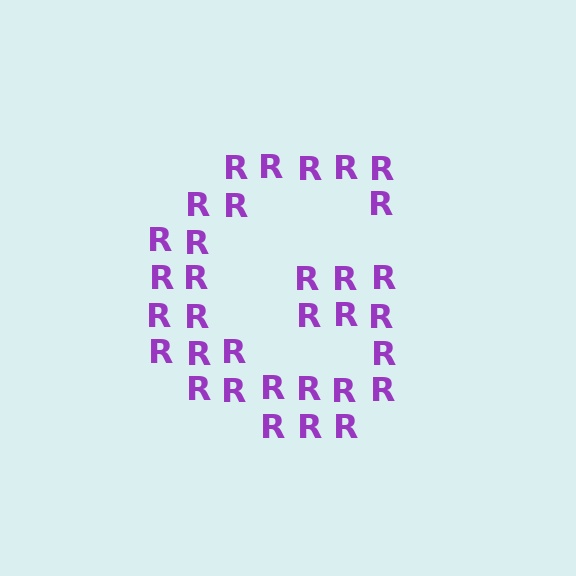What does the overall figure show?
The overall figure shows the letter G.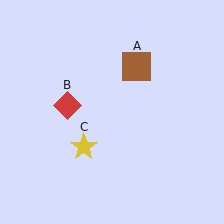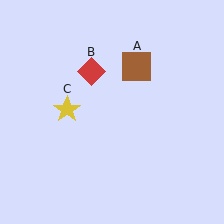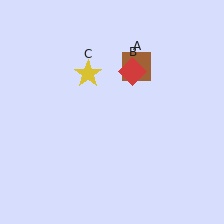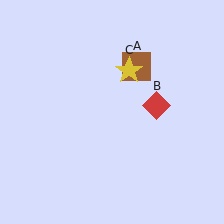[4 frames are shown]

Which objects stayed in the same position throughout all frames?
Brown square (object A) remained stationary.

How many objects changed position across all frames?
2 objects changed position: red diamond (object B), yellow star (object C).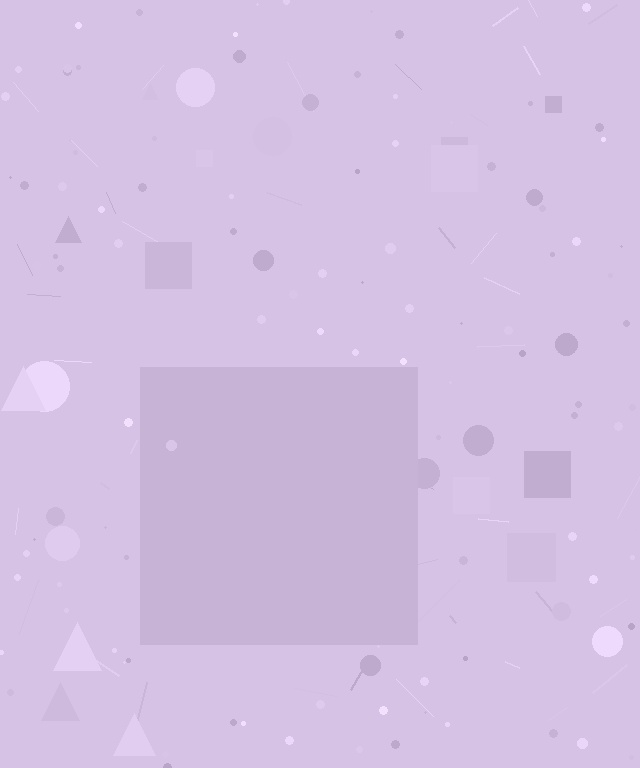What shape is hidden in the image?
A square is hidden in the image.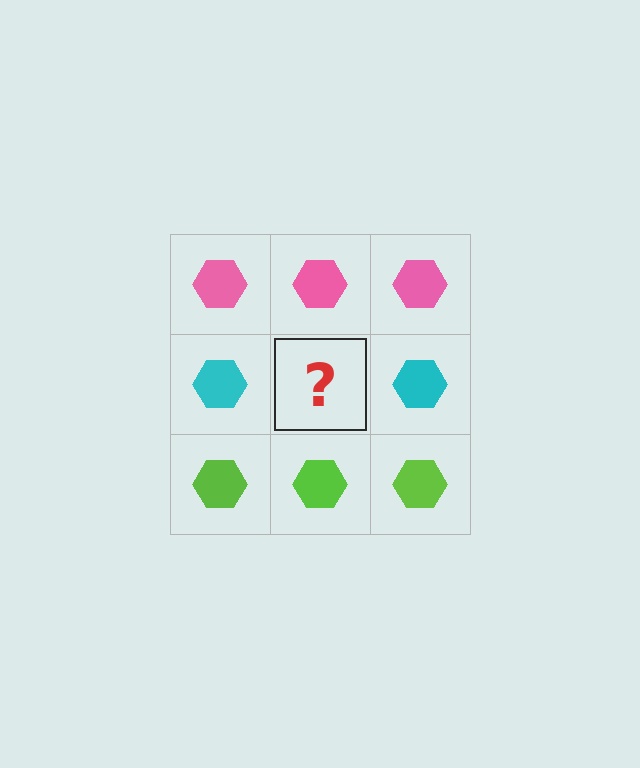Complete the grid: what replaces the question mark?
The question mark should be replaced with a cyan hexagon.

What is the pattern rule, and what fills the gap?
The rule is that each row has a consistent color. The gap should be filled with a cyan hexagon.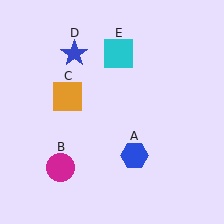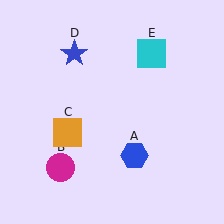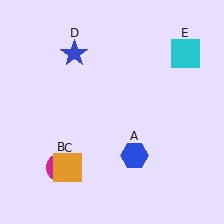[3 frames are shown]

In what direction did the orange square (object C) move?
The orange square (object C) moved down.